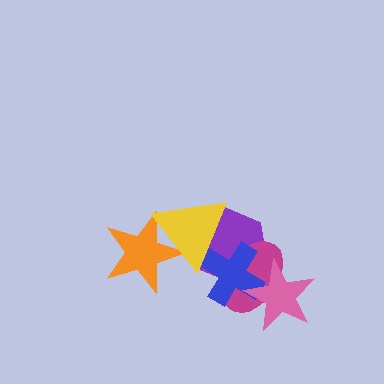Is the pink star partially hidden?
No, no other shape covers it.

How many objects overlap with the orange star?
1 object overlaps with the orange star.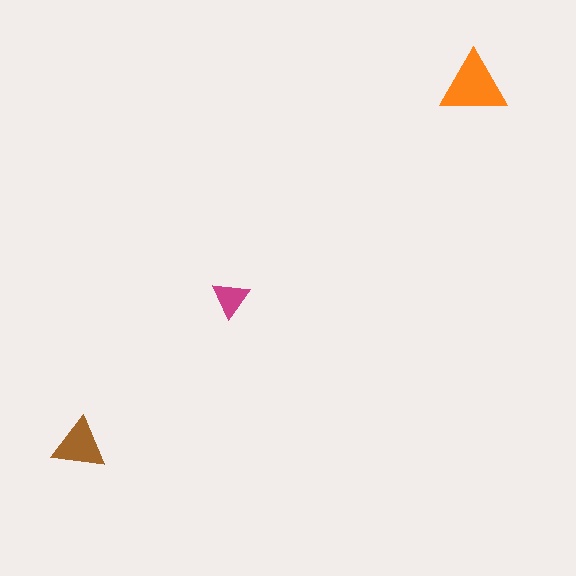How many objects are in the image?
There are 3 objects in the image.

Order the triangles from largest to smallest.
the orange one, the brown one, the magenta one.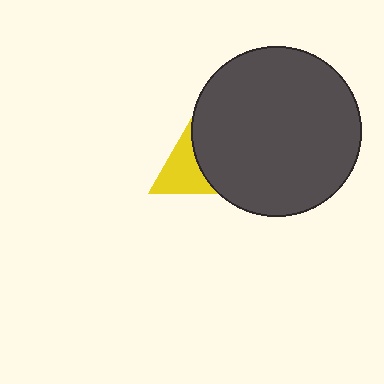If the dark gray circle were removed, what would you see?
You would see the complete yellow triangle.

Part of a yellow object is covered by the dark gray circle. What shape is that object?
It is a triangle.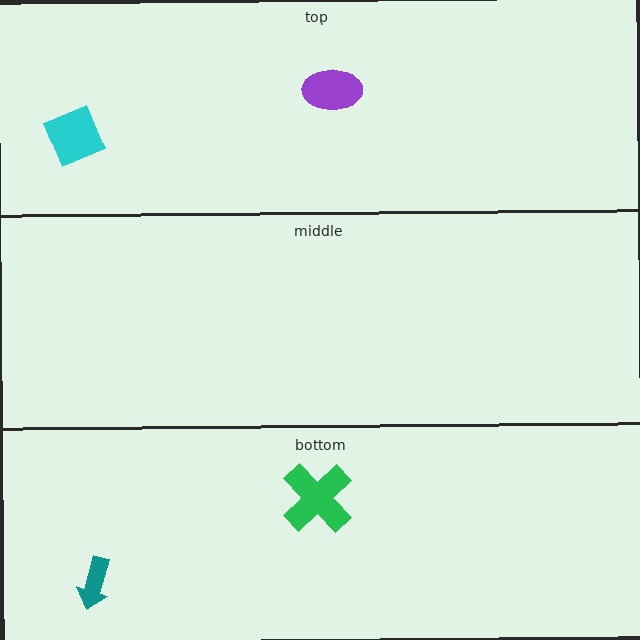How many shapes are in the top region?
2.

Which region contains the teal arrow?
The bottom region.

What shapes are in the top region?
The purple ellipse, the cyan diamond.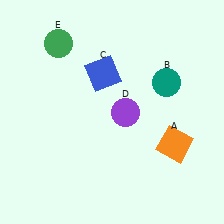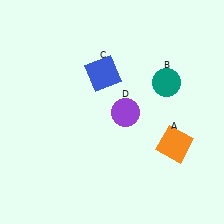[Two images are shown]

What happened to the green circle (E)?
The green circle (E) was removed in Image 2. It was in the top-left area of Image 1.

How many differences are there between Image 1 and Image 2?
There is 1 difference between the two images.